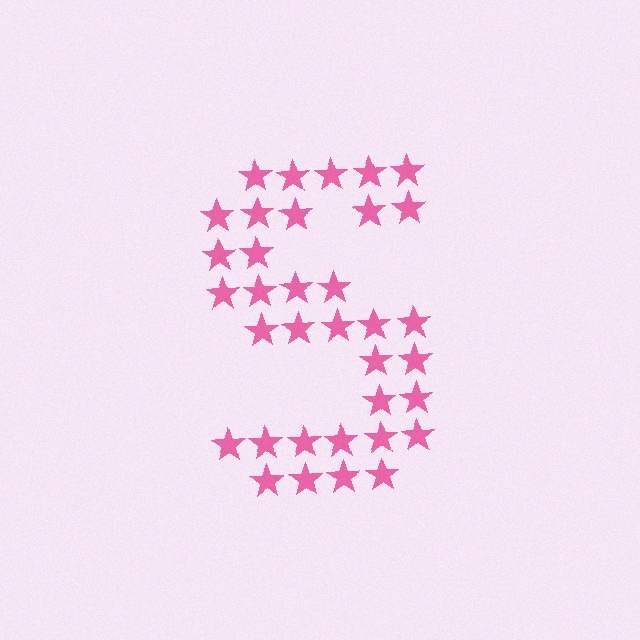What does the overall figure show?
The overall figure shows the letter S.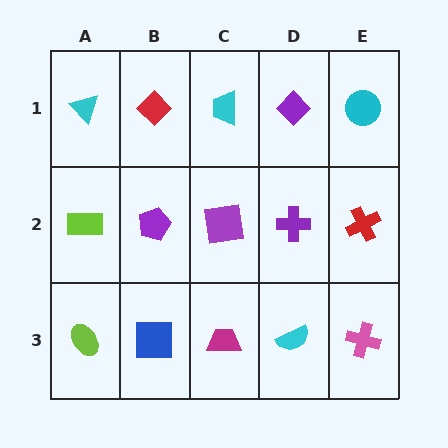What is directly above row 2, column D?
A purple diamond.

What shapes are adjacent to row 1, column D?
A purple cross (row 2, column D), a cyan trapezoid (row 1, column C), a cyan circle (row 1, column E).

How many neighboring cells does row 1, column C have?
3.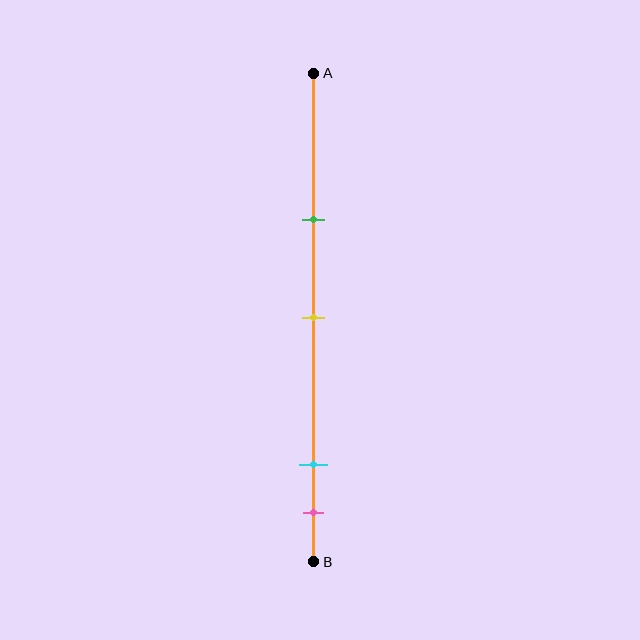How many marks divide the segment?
There are 4 marks dividing the segment.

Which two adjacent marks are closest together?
The cyan and pink marks are the closest adjacent pair.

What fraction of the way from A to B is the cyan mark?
The cyan mark is approximately 80% (0.8) of the way from A to B.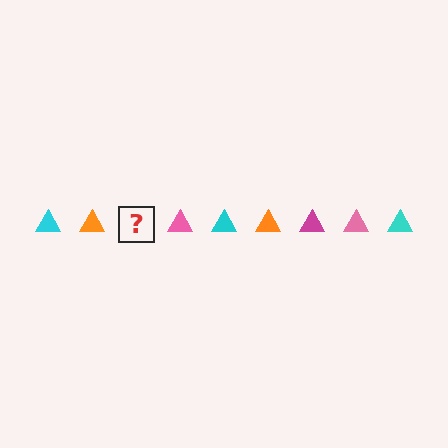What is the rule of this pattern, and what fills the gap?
The rule is that the pattern cycles through cyan, orange, magenta, pink triangles. The gap should be filled with a magenta triangle.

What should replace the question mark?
The question mark should be replaced with a magenta triangle.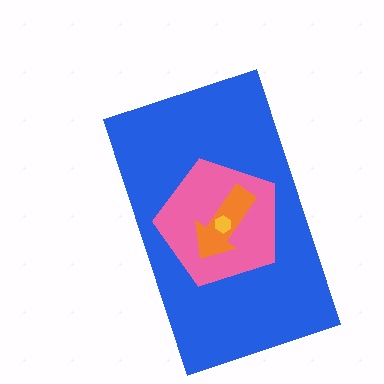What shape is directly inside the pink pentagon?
The orange arrow.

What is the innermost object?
The yellow hexagon.